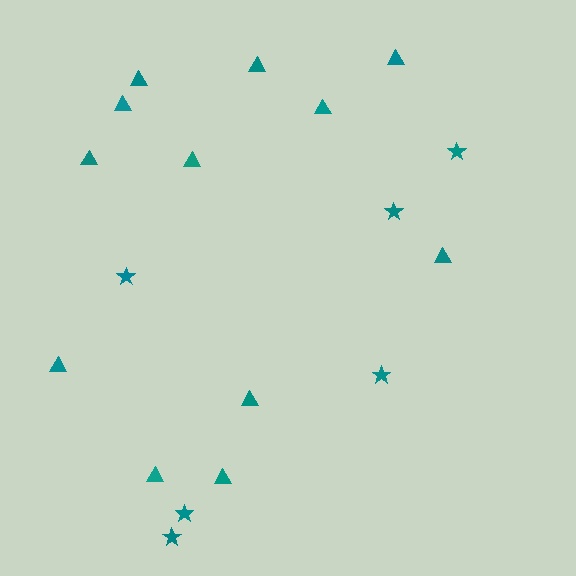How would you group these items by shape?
There are 2 groups: one group of stars (6) and one group of triangles (12).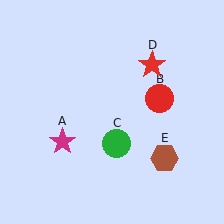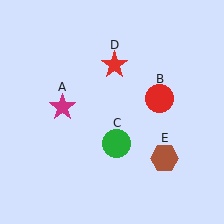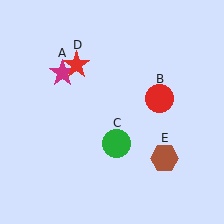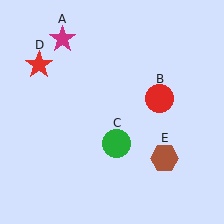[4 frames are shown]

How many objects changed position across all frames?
2 objects changed position: magenta star (object A), red star (object D).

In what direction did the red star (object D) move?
The red star (object D) moved left.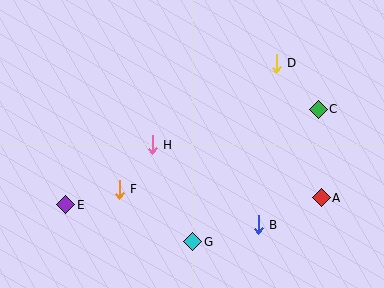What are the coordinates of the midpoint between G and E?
The midpoint between G and E is at (129, 223).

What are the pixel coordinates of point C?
Point C is at (318, 109).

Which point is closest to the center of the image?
Point H at (152, 145) is closest to the center.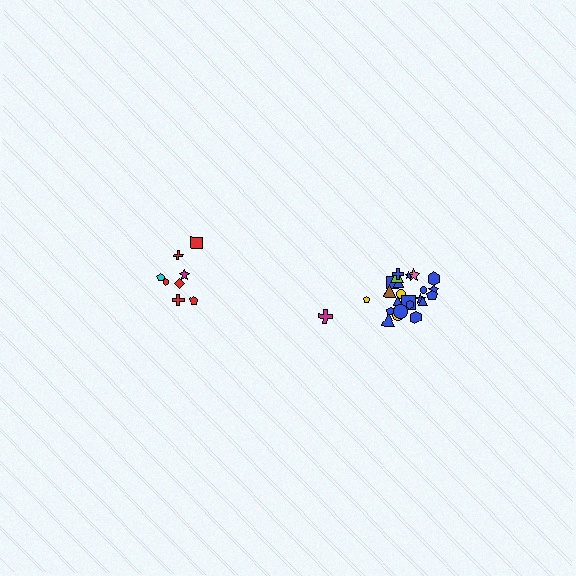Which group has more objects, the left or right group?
The right group.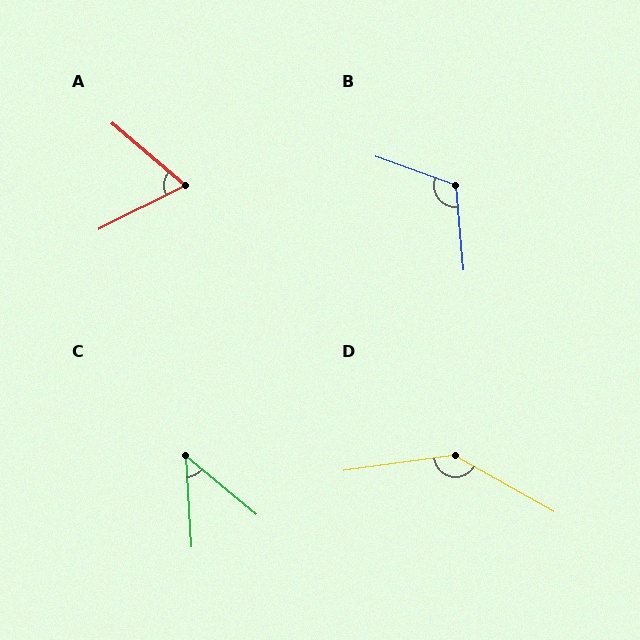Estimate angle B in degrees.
Approximately 115 degrees.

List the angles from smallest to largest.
C (47°), A (67°), B (115°), D (143°).